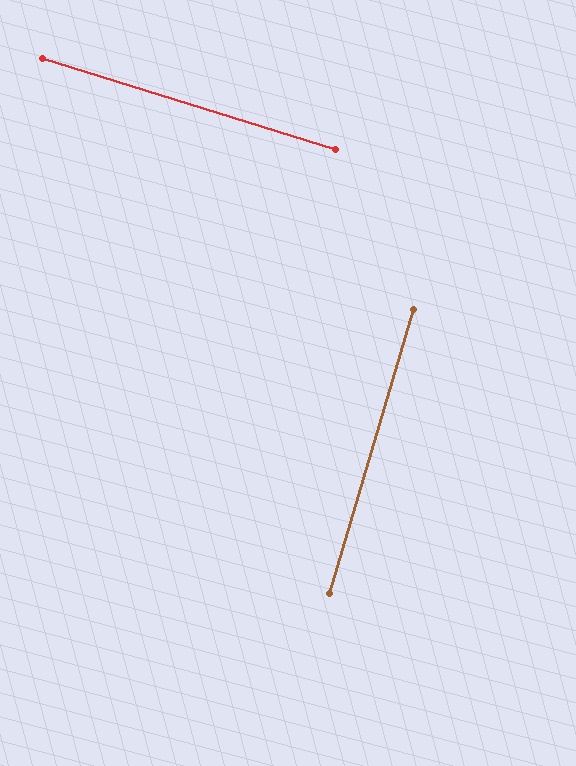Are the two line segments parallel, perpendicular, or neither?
Perpendicular — they meet at approximately 89°.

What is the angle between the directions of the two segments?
Approximately 89 degrees.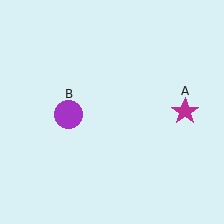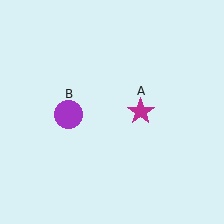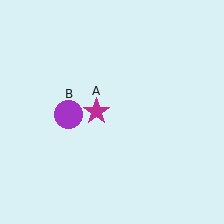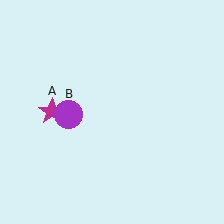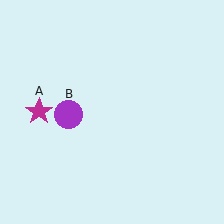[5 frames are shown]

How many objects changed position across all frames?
1 object changed position: magenta star (object A).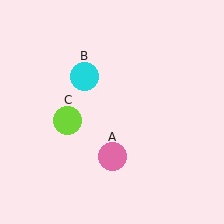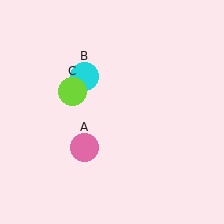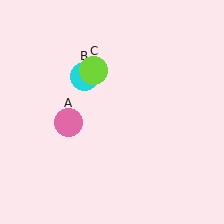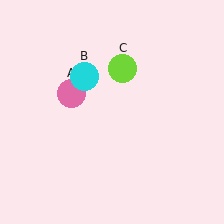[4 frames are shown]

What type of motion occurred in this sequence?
The pink circle (object A), lime circle (object C) rotated clockwise around the center of the scene.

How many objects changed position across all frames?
2 objects changed position: pink circle (object A), lime circle (object C).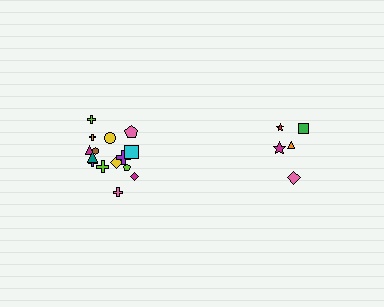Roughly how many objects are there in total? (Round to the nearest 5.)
Roughly 20 objects in total.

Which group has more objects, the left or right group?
The left group.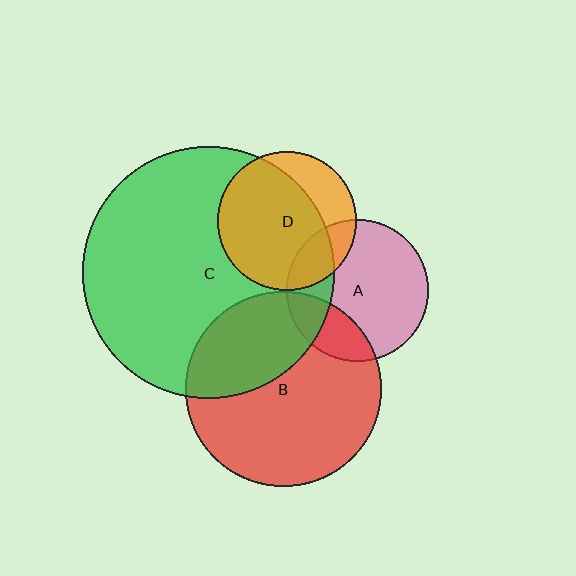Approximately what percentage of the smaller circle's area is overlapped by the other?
Approximately 20%.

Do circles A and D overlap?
Yes.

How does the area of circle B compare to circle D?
Approximately 2.0 times.